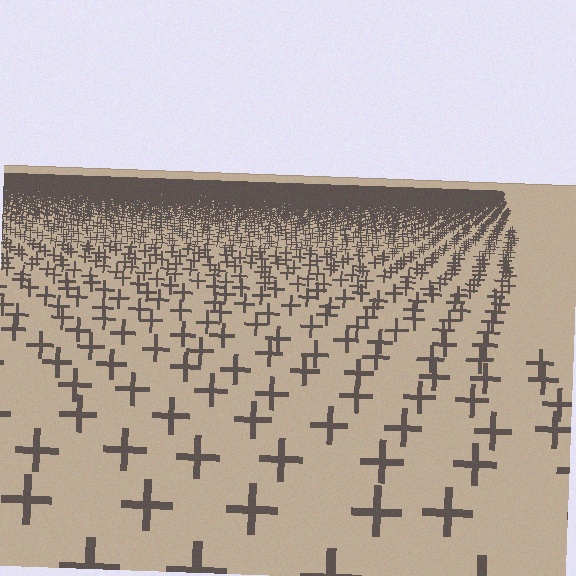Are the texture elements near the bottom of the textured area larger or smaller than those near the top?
Larger. Near the bottom, elements are closer to the viewer and appear at a bigger on-screen size.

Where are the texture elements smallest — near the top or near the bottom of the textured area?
Near the top.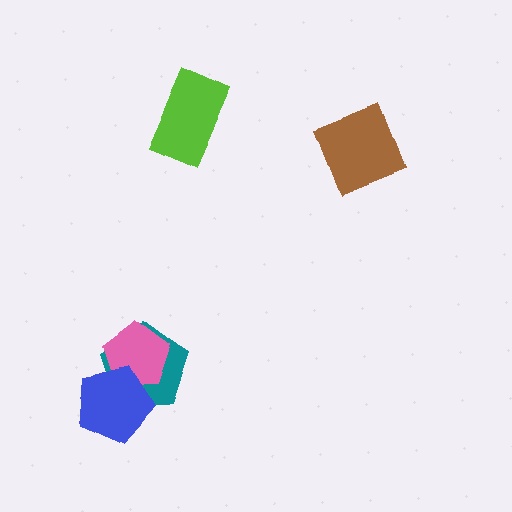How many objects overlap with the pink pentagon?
2 objects overlap with the pink pentagon.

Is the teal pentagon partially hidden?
Yes, it is partially covered by another shape.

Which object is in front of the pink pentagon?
The blue pentagon is in front of the pink pentagon.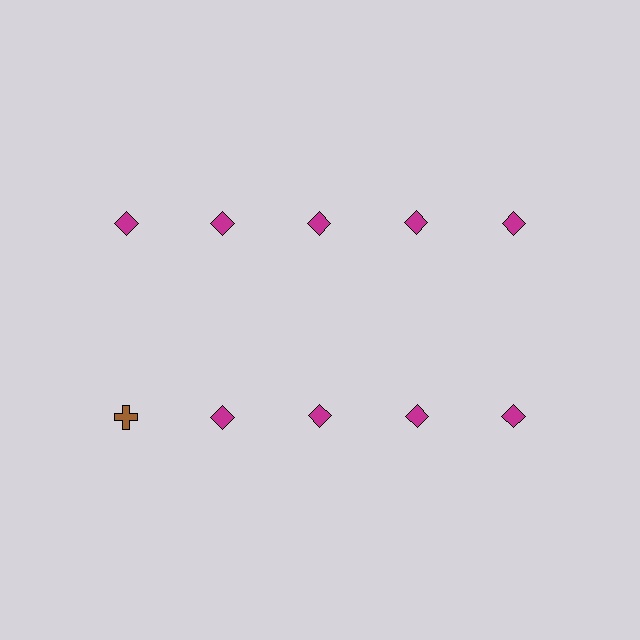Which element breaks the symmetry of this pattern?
The brown cross in the second row, leftmost column breaks the symmetry. All other shapes are magenta diamonds.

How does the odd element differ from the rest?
It differs in both color (brown instead of magenta) and shape (cross instead of diamond).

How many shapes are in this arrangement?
There are 10 shapes arranged in a grid pattern.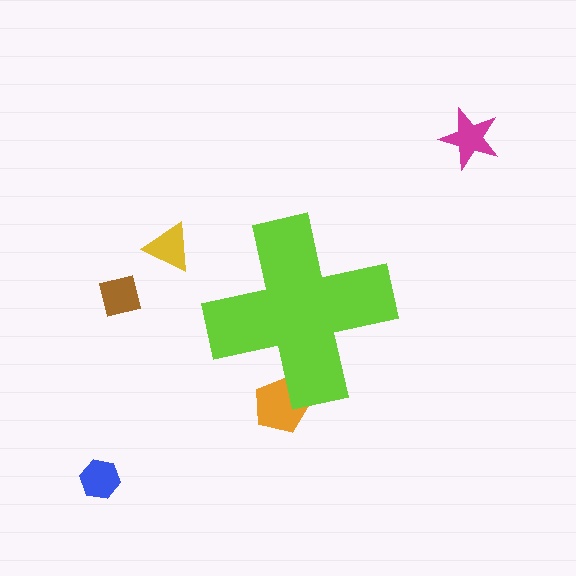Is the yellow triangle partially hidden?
No, the yellow triangle is fully visible.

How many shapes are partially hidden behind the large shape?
1 shape is partially hidden.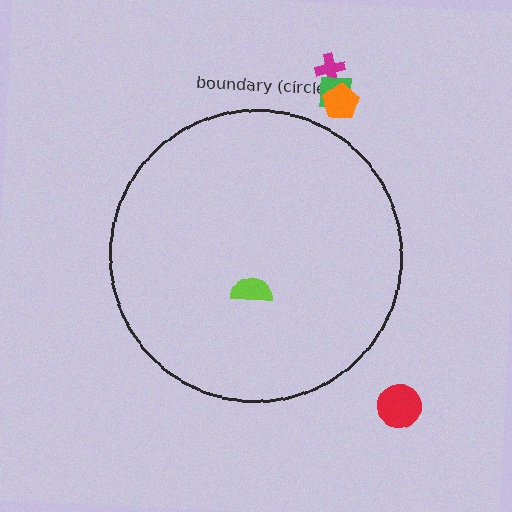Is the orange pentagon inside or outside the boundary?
Outside.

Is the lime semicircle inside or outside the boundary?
Inside.